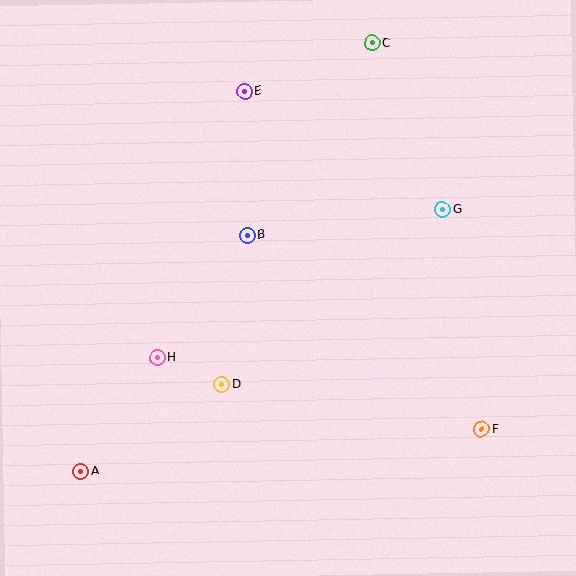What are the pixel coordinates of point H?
Point H is at (158, 358).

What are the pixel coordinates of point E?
Point E is at (245, 91).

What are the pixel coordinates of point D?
Point D is at (222, 384).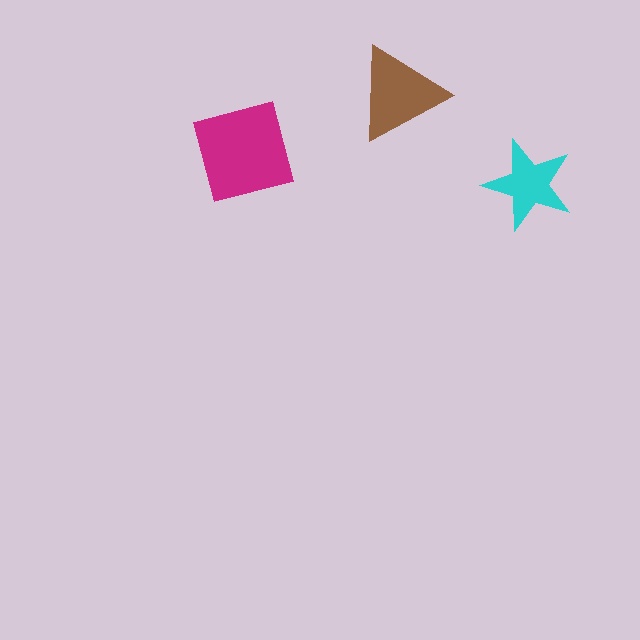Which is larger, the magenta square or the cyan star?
The magenta square.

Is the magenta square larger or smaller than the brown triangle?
Larger.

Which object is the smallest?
The cyan star.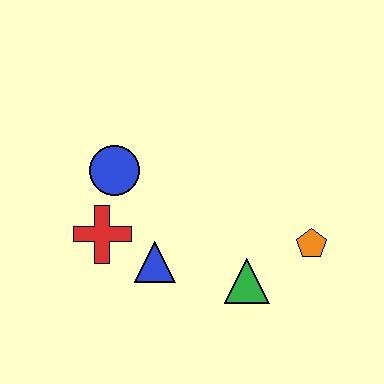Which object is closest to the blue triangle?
The red cross is closest to the blue triangle.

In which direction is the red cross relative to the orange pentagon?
The red cross is to the left of the orange pentagon.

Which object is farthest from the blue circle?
The orange pentagon is farthest from the blue circle.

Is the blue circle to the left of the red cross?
No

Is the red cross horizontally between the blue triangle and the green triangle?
No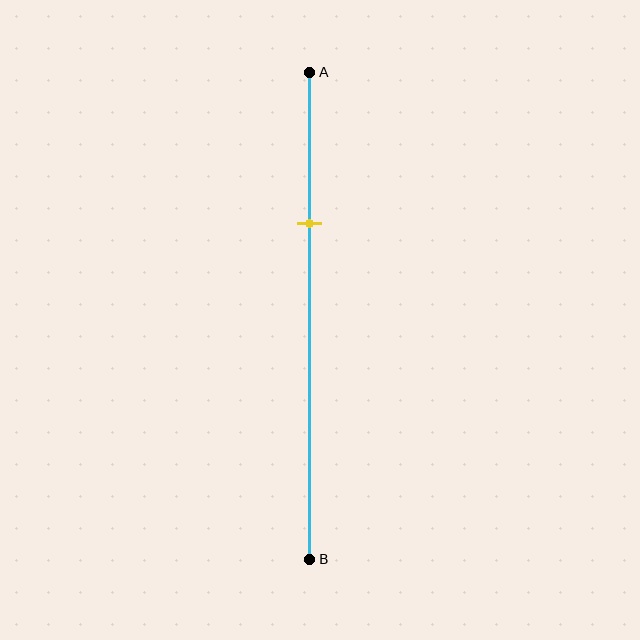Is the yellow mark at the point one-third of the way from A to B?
Yes, the mark is approximately at the one-third point.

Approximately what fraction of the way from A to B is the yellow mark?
The yellow mark is approximately 30% of the way from A to B.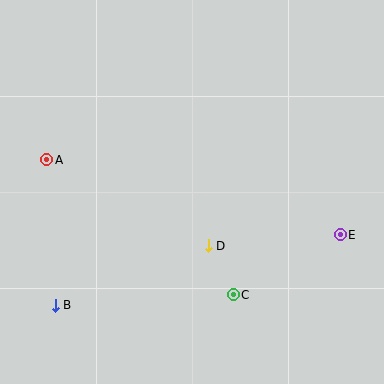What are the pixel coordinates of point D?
Point D is at (208, 246).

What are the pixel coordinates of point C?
Point C is at (233, 295).